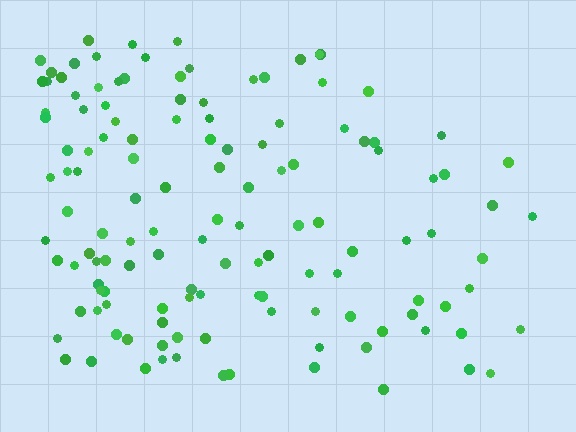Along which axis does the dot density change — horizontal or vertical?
Horizontal.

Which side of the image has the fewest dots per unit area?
The right.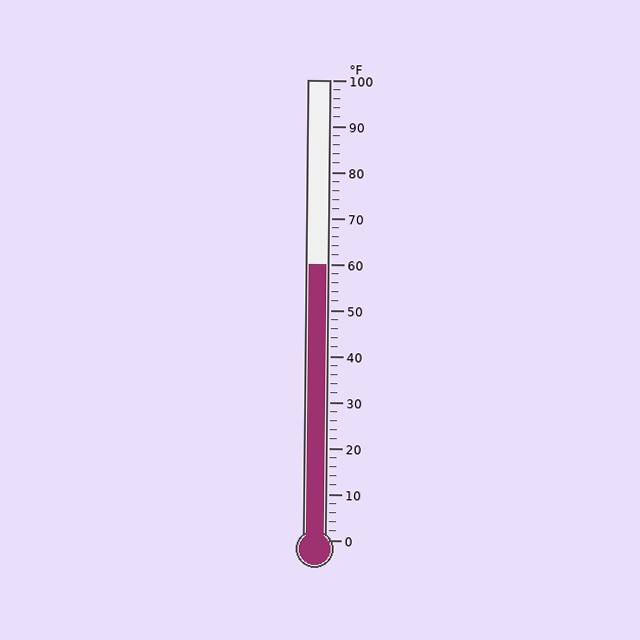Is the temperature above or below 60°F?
The temperature is at 60°F.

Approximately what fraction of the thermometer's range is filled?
The thermometer is filled to approximately 60% of its range.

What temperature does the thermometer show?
The thermometer shows approximately 60°F.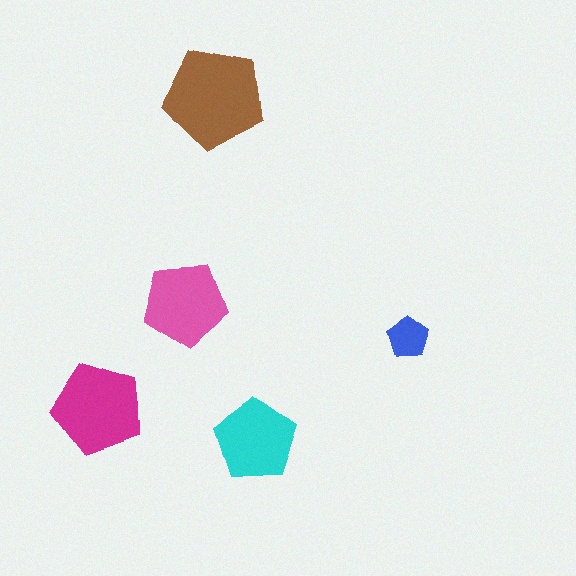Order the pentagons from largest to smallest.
the brown one, the magenta one, the pink one, the cyan one, the blue one.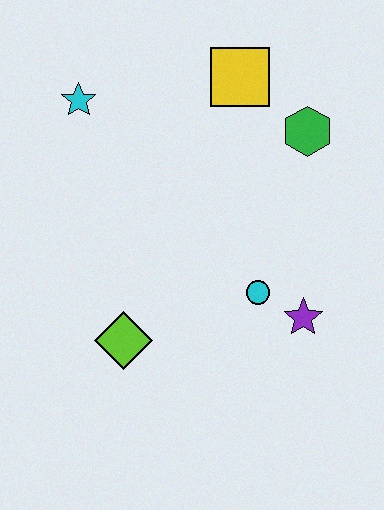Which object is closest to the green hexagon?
The yellow square is closest to the green hexagon.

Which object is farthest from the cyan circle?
The cyan star is farthest from the cyan circle.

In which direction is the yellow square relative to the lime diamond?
The yellow square is above the lime diamond.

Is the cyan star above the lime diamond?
Yes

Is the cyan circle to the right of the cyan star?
Yes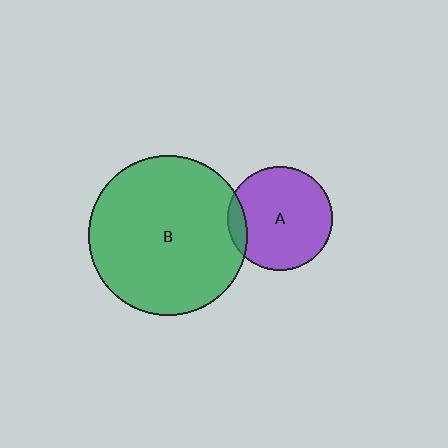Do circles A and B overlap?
Yes.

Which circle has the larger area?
Circle B (green).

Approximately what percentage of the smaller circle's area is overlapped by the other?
Approximately 10%.